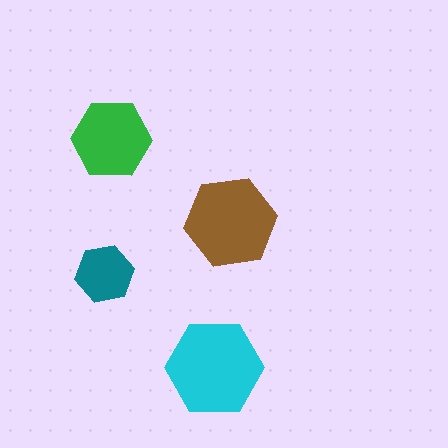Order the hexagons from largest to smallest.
the cyan one, the brown one, the green one, the teal one.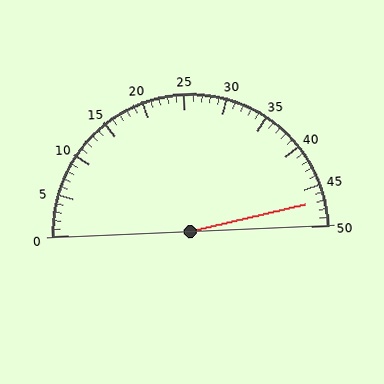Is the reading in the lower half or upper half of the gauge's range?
The reading is in the upper half of the range (0 to 50).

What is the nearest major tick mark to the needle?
The nearest major tick mark is 45.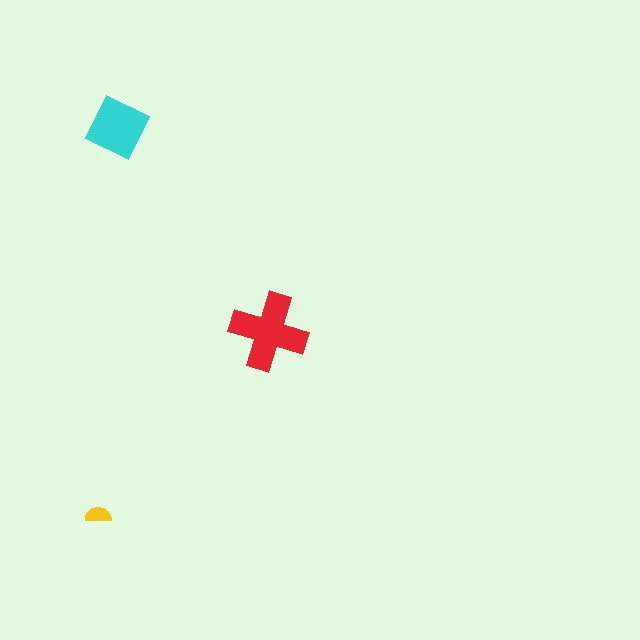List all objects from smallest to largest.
The yellow semicircle, the cyan square, the red cross.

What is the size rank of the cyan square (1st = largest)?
2nd.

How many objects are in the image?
There are 3 objects in the image.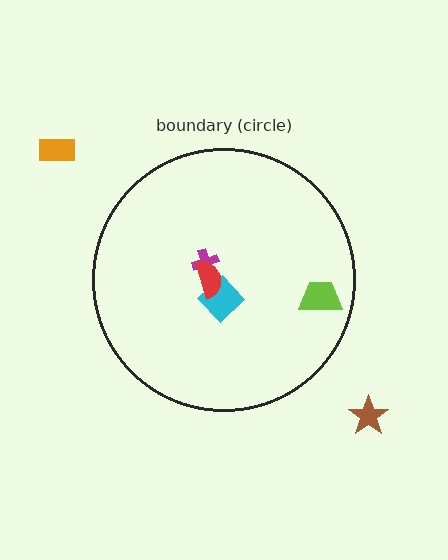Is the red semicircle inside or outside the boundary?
Inside.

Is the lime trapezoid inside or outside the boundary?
Inside.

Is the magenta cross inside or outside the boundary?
Inside.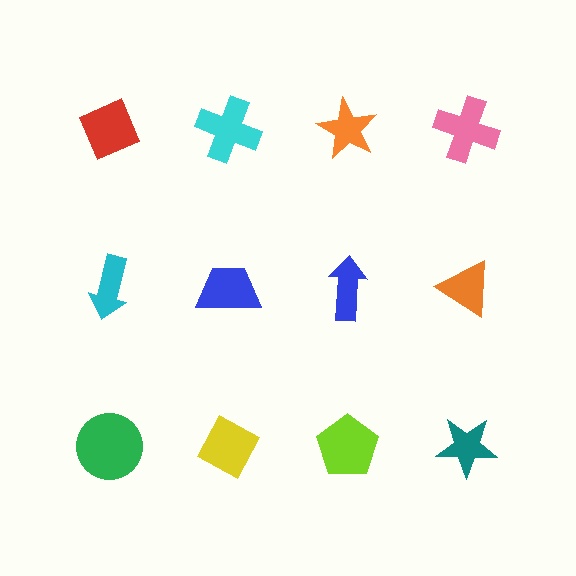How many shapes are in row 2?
4 shapes.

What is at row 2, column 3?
A blue arrow.